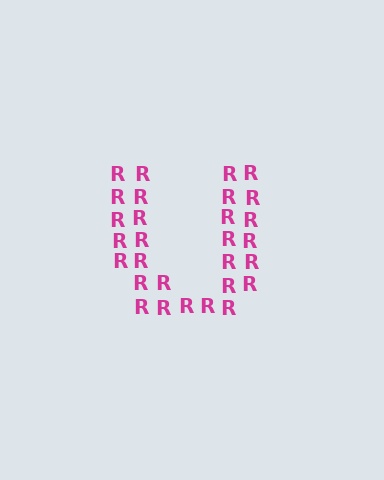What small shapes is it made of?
It is made of small letter R's.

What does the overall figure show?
The overall figure shows the letter U.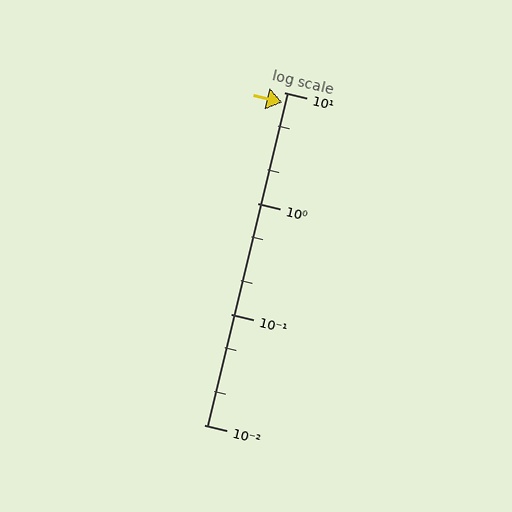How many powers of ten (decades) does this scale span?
The scale spans 3 decades, from 0.01 to 10.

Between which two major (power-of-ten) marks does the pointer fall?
The pointer is between 1 and 10.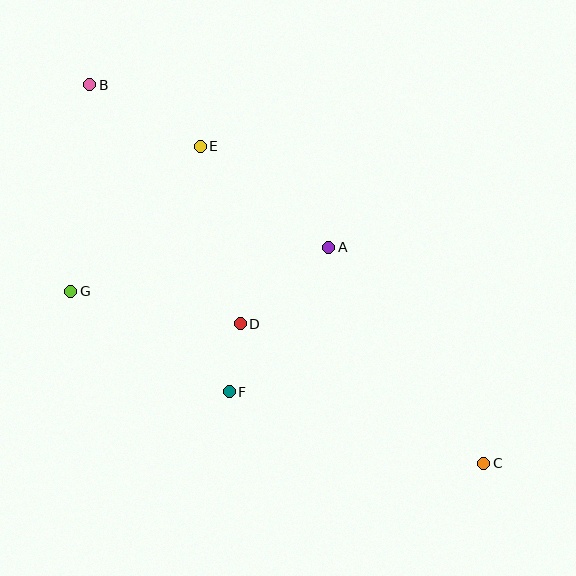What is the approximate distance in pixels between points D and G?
The distance between D and G is approximately 173 pixels.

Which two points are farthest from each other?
Points B and C are farthest from each other.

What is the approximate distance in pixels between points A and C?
The distance between A and C is approximately 266 pixels.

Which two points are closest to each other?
Points D and F are closest to each other.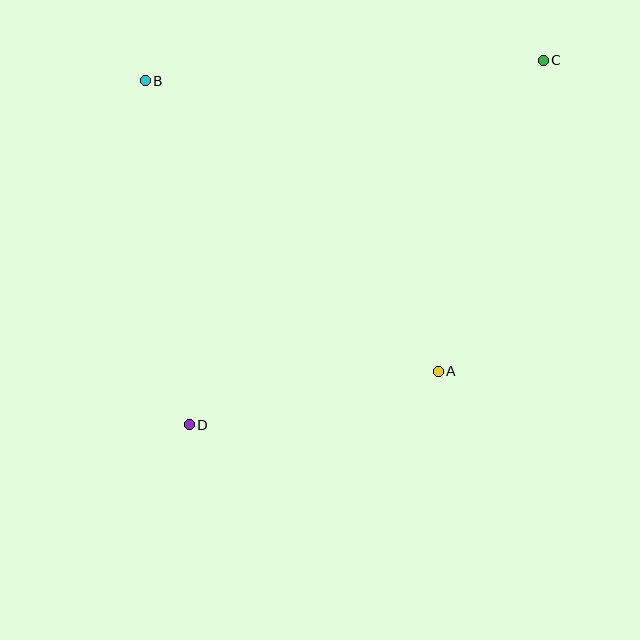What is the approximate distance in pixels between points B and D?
The distance between B and D is approximately 347 pixels.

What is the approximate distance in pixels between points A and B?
The distance between A and B is approximately 413 pixels.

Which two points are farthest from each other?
Points C and D are farthest from each other.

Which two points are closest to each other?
Points A and D are closest to each other.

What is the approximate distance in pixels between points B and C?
The distance between B and C is approximately 398 pixels.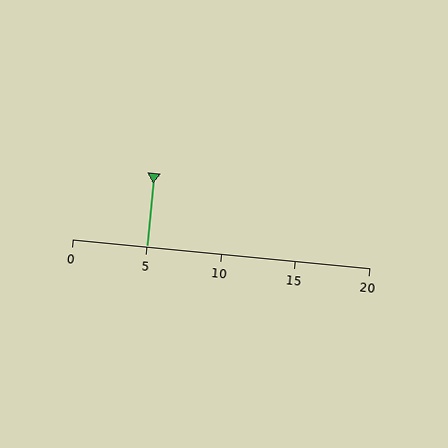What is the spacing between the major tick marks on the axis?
The major ticks are spaced 5 apart.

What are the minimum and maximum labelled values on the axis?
The axis runs from 0 to 20.